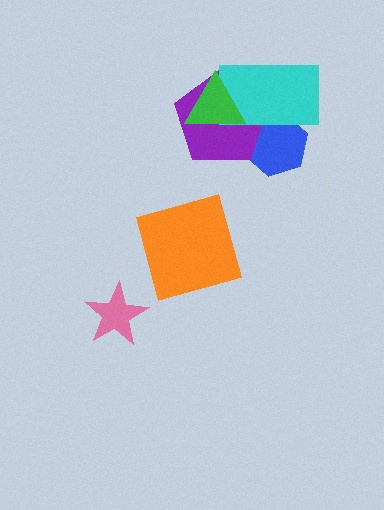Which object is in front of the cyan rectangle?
The green triangle is in front of the cyan rectangle.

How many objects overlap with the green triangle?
2 objects overlap with the green triangle.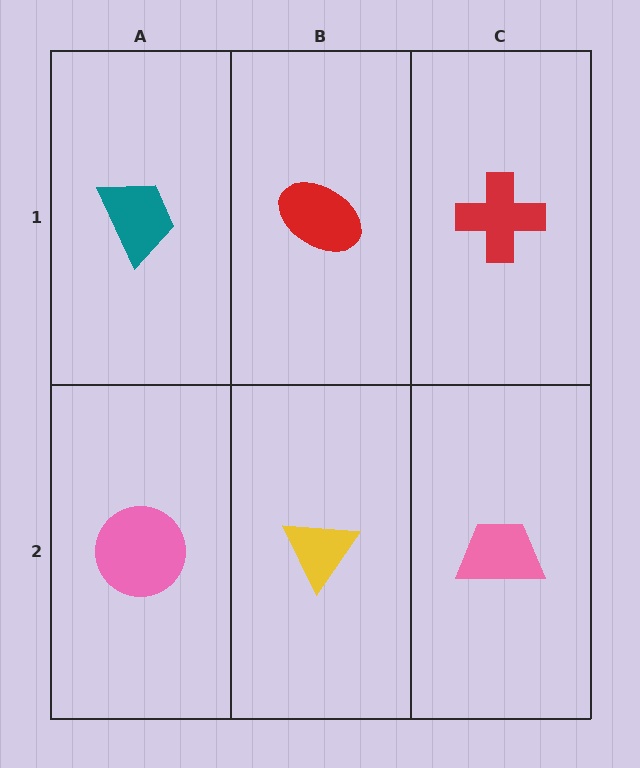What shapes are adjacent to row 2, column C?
A red cross (row 1, column C), a yellow triangle (row 2, column B).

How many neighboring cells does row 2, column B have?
3.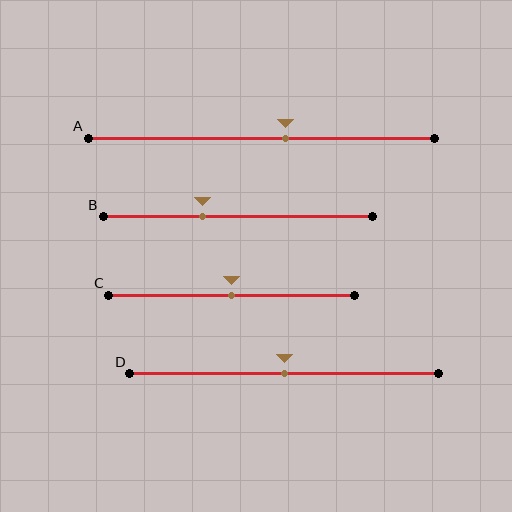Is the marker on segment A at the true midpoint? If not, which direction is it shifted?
No, the marker on segment A is shifted to the right by about 7% of the segment length.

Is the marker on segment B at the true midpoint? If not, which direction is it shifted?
No, the marker on segment B is shifted to the left by about 13% of the segment length.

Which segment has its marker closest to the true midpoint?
Segment C has its marker closest to the true midpoint.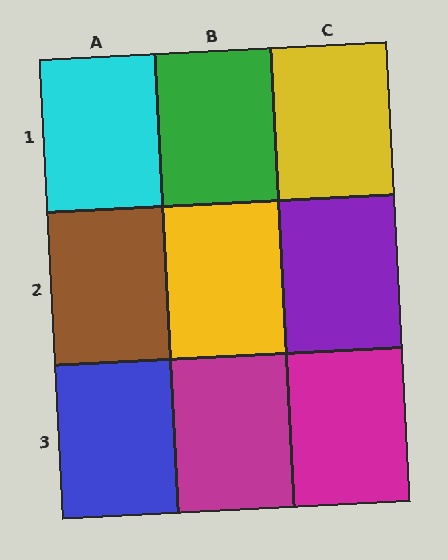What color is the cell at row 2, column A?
Brown.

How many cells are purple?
1 cell is purple.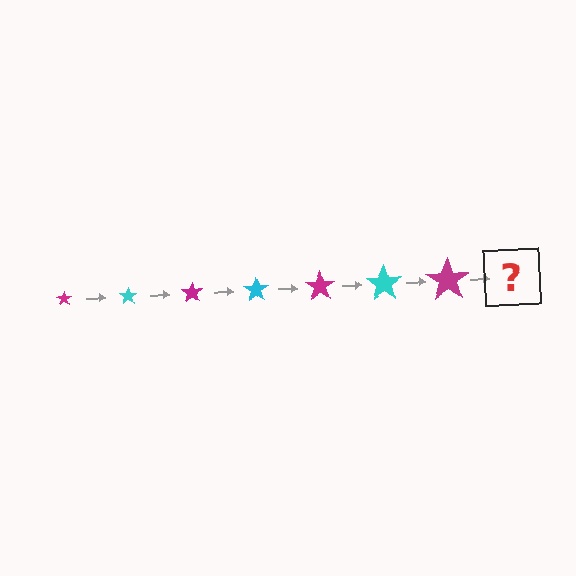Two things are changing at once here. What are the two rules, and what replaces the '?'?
The two rules are that the star grows larger each step and the color cycles through magenta and cyan. The '?' should be a cyan star, larger than the previous one.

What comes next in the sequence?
The next element should be a cyan star, larger than the previous one.